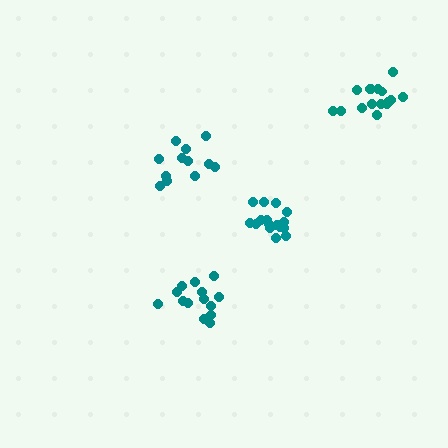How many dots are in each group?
Group 1: 16 dots, Group 2: 14 dots, Group 3: 12 dots, Group 4: 16 dots (58 total).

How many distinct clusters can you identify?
There are 4 distinct clusters.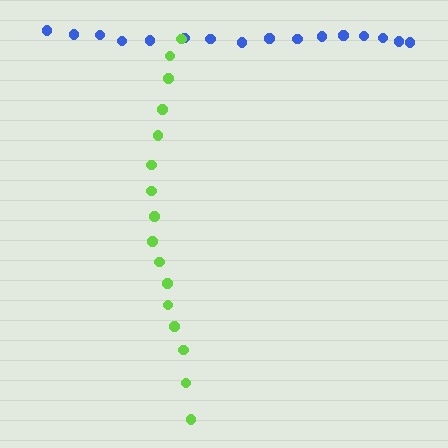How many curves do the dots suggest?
There are 2 distinct paths.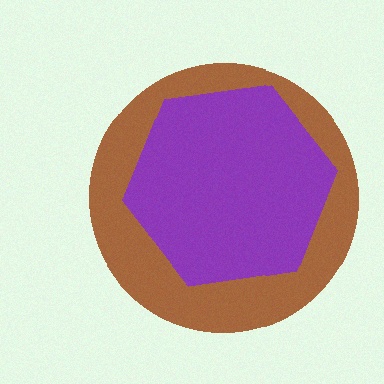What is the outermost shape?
The brown circle.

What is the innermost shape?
The purple hexagon.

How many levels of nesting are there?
2.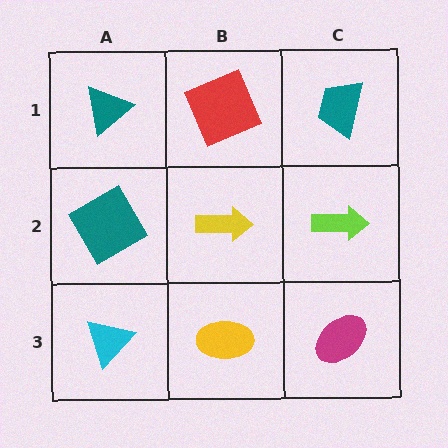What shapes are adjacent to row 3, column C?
A lime arrow (row 2, column C), a yellow ellipse (row 3, column B).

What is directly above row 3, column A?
A teal diamond.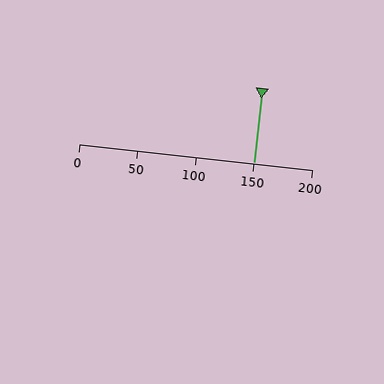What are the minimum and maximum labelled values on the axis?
The axis runs from 0 to 200.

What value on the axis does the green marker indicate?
The marker indicates approximately 150.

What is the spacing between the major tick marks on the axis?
The major ticks are spaced 50 apart.